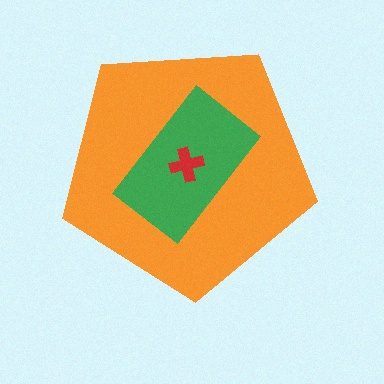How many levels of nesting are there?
3.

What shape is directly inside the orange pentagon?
The green rectangle.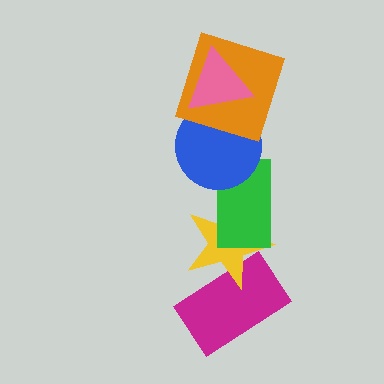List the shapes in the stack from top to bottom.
From top to bottom: the pink triangle, the orange square, the blue circle, the green rectangle, the yellow star, the magenta rectangle.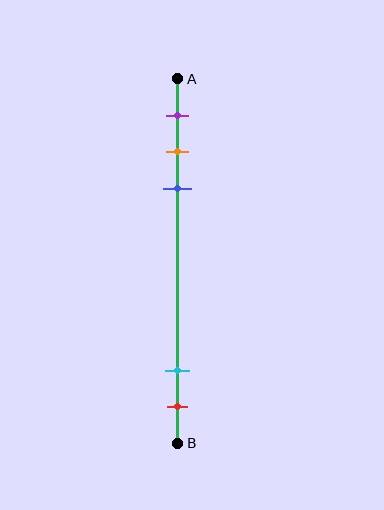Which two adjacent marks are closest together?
The orange and blue marks are the closest adjacent pair.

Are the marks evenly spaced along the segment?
No, the marks are not evenly spaced.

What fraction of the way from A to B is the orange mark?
The orange mark is approximately 20% (0.2) of the way from A to B.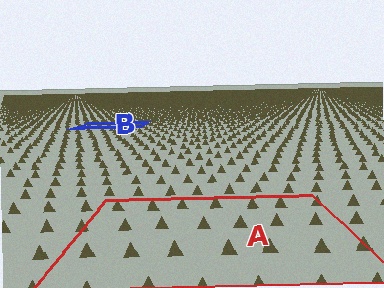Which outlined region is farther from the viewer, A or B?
Region B is farther from the viewer — the texture elements inside it appear smaller and more densely packed.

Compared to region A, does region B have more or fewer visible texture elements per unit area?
Region B has more texture elements per unit area — they are packed more densely because it is farther away.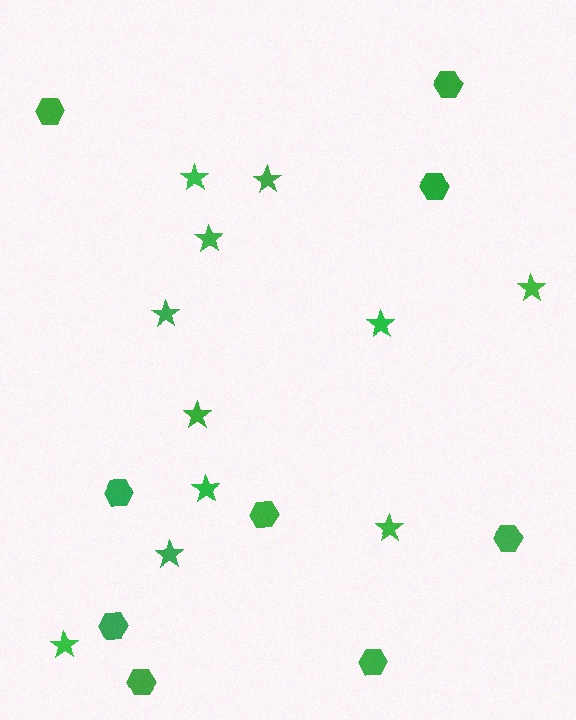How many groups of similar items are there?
There are 2 groups: one group of hexagons (9) and one group of stars (11).